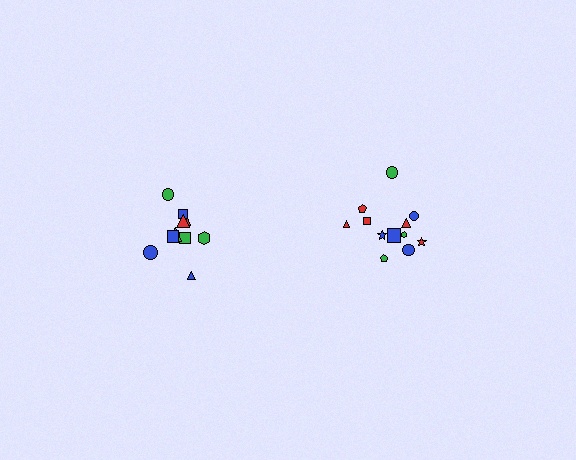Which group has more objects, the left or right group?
The right group.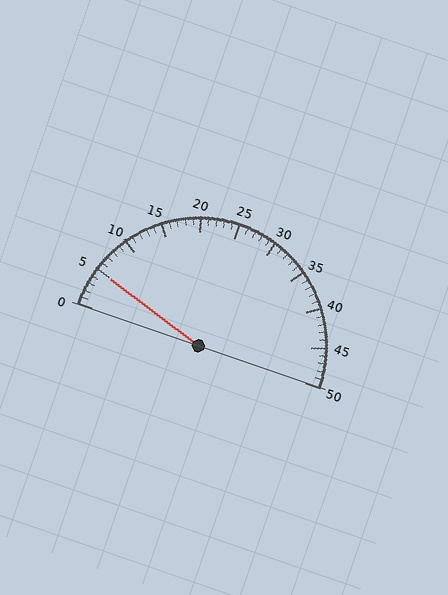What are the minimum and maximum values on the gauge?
The gauge ranges from 0 to 50.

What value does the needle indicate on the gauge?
The needle indicates approximately 5.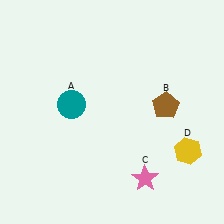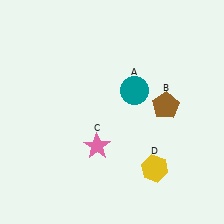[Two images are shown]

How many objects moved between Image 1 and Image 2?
3 objects moved between the two images.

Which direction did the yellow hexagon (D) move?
The yellow hexagon (D) moved left.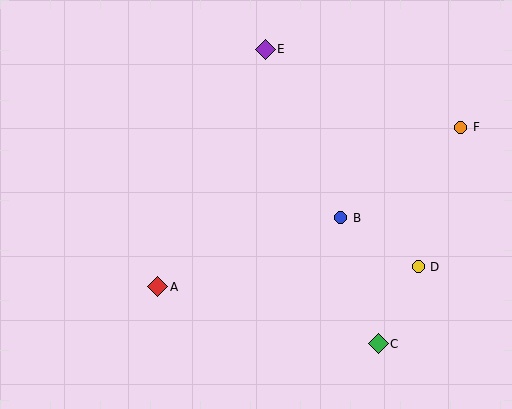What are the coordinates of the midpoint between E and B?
The midpoint between E and B is at (303, 133).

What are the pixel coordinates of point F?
Point F is at (461, 127).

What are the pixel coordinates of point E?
Point E is at (265, 49).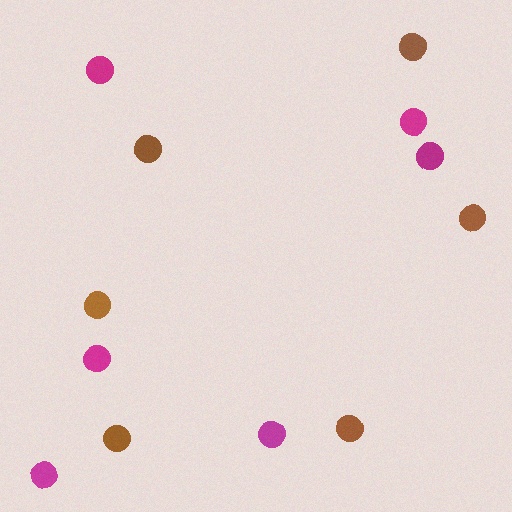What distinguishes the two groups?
There are 2 groups: one group of brown circles (6) and one group of magenta circles (6).